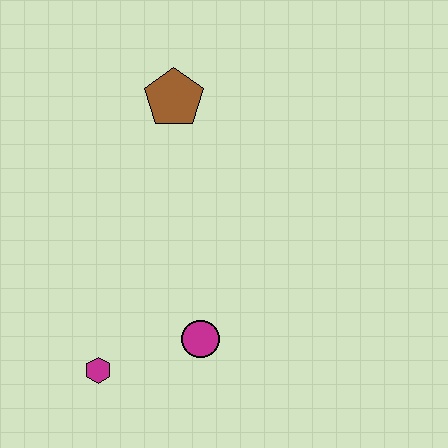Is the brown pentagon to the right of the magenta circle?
No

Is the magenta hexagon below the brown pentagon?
Yes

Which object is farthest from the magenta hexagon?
The brown pentagon is farthest from the magenta hexagon.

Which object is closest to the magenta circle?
The magenta hexagon is closest to the magenta circle.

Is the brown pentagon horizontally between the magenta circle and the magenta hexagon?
Yes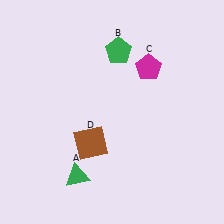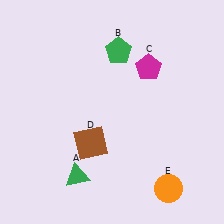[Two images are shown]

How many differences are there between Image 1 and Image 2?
There is 1 difference between the two images.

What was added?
An orange circle (E) was added in Image 2.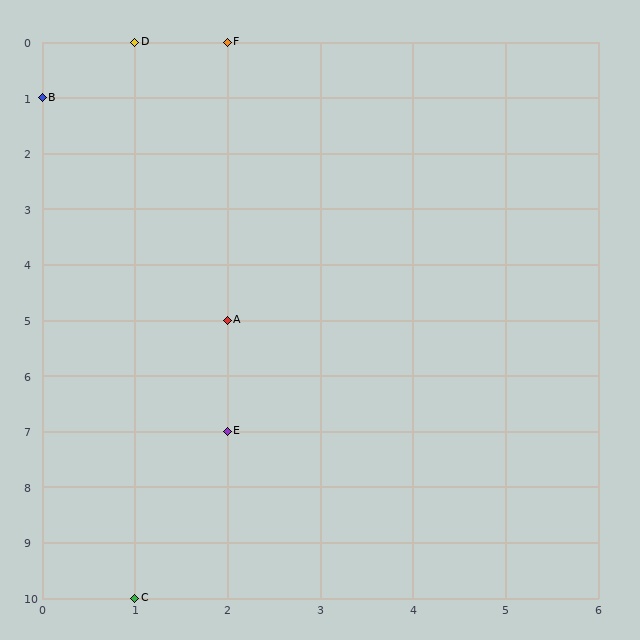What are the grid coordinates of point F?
Point F is at grid coordinates (2, 0).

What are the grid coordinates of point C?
Point C is at grid coordinates (1, 10).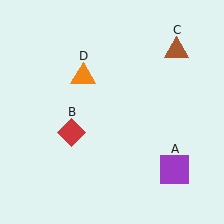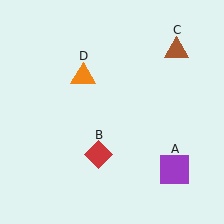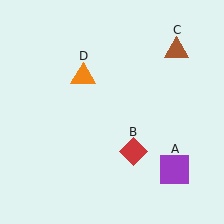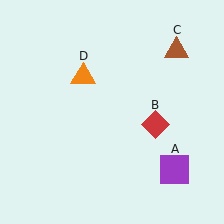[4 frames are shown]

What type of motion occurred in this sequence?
The red diamond (object B) rotated counterclockwise around the center of the scene.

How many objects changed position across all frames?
1 object changed position: red diamond (object B).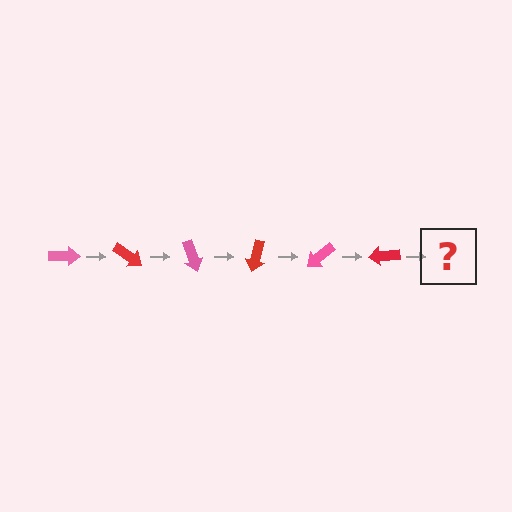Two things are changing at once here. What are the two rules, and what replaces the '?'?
The two rules are that it rotates 35 degrees each step and the color cycles through pink and red. The '?' should be a pink arrow, rotated 210 degrees from the start.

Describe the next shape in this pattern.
It should be a pink arrow, rotated 210 degrees from the start.